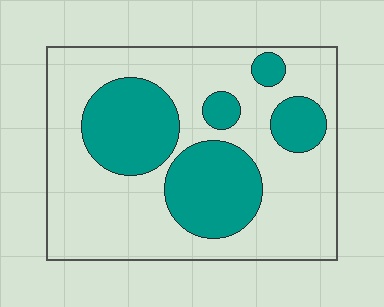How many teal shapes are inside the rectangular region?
5.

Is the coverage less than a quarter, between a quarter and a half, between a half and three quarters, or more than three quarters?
Between a quarter and a half.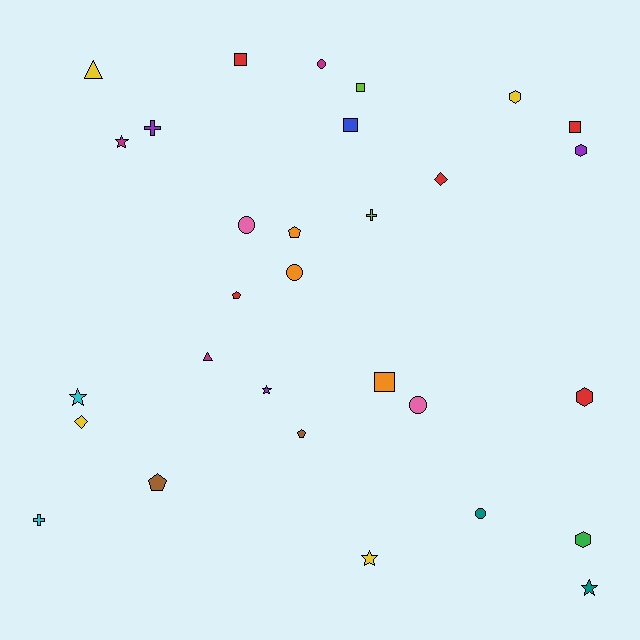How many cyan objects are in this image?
There are 2 cyan objects.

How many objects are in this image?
There are 30 objects.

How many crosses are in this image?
There are 3 crosses.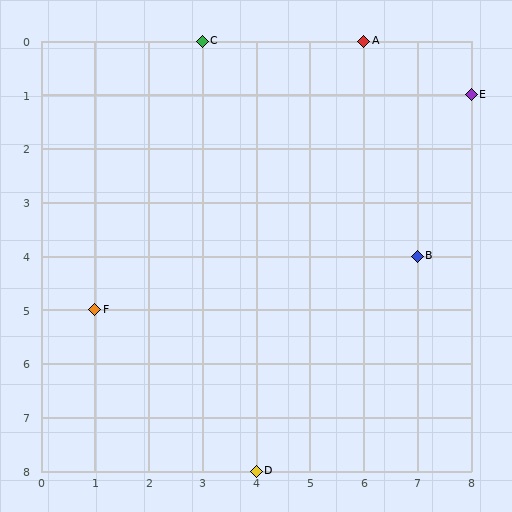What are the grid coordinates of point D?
Point D is at grid coordinates (4, 8).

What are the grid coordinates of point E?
Point E is at grid coordinates (8, 1).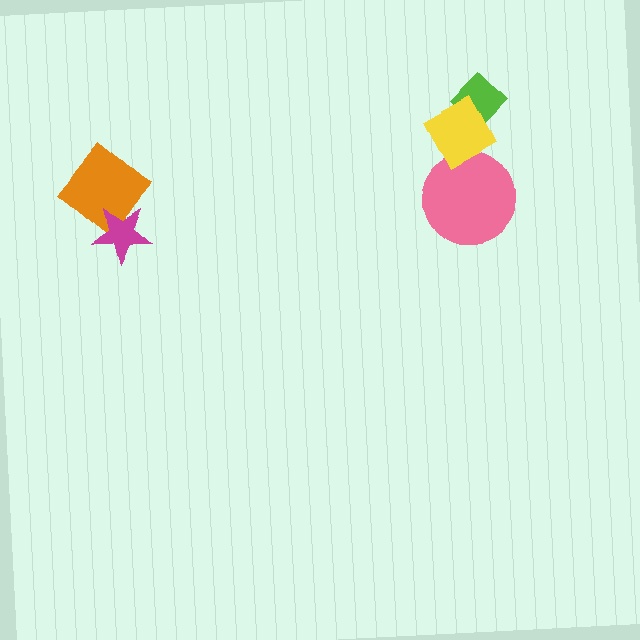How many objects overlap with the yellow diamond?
2 objects overlap with the yellow diamond.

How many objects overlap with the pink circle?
1 object overlaps with the pink circle.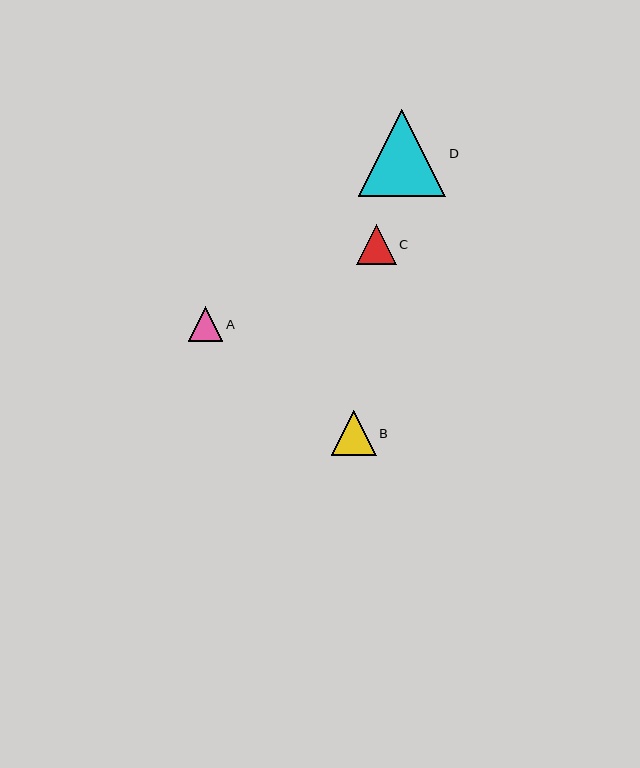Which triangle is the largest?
Triangle D is the largest with a size of approximately 87 pixels.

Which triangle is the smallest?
Triangle A is the smallest with a size of approximately 34 pixels.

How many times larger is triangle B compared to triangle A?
Triangle B is approximately 1.3 times the size of triangle A.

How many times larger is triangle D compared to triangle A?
Triangle D is approximately 2.5 times the size of triangle A.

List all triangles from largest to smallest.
From largest to smallest: D, B, C, A.